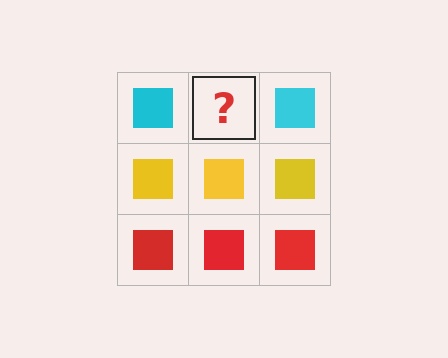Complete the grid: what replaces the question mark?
The question mark should be replaced with a cyan square.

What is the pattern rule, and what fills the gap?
The rule is that each row has a consistent color. The gap should be filled with a cyan square.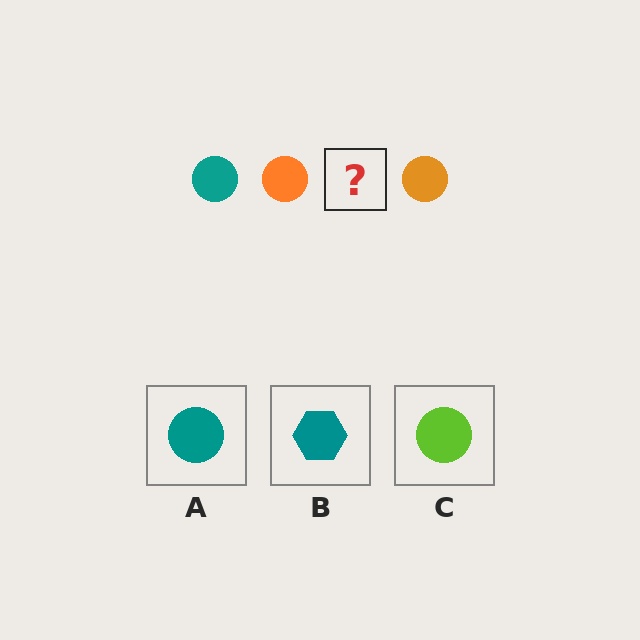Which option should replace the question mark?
Option A.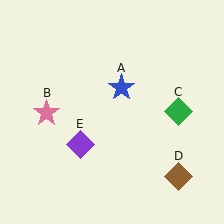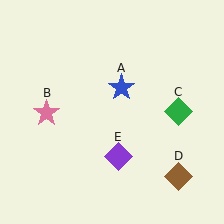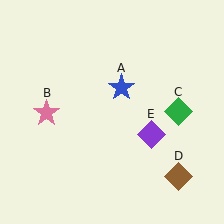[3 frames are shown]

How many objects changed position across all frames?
1 object changed position: purple diamond (object E).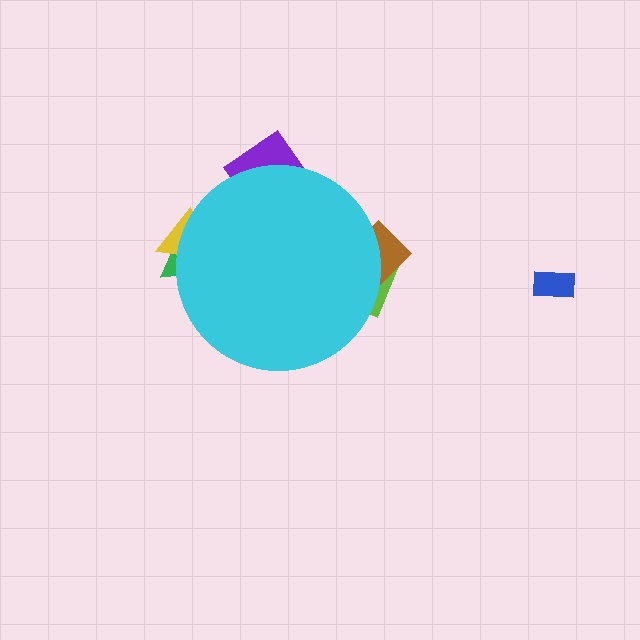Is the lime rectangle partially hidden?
Yes, the lime rectangle is partially hidden behind the cyan circle.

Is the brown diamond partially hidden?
Yes, the brown diamond is partially hidden behind the cyan circle.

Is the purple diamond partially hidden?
Yes, the purple diamond is partially hidden behind the cyan circle.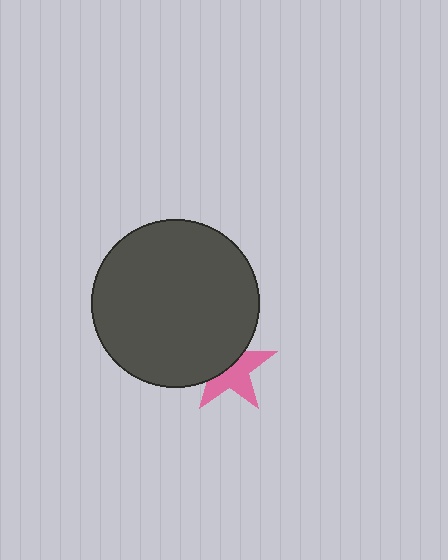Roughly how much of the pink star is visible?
About half of it is visible (roughly 55%).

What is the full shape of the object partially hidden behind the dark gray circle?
The partially hidden object is a pink star.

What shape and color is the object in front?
The object in front is a dark gray circle.